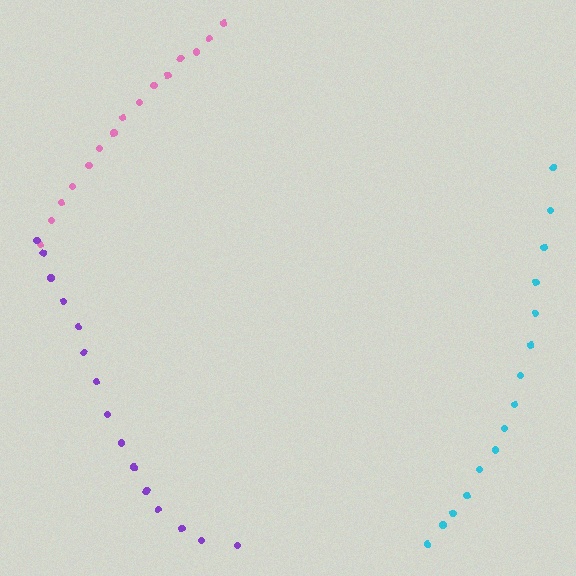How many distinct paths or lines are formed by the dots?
There are 3 distinct paths.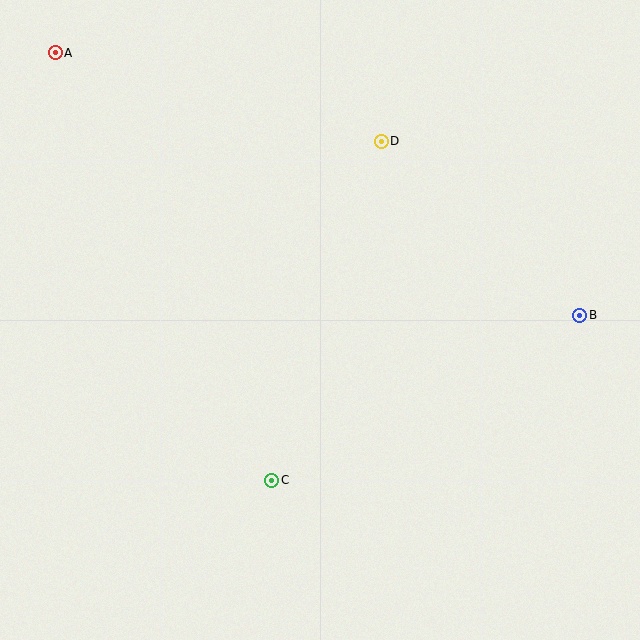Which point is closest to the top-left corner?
Point A is closest to the top-left corner.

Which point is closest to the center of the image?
Point C at (272, 480) is closest to the center.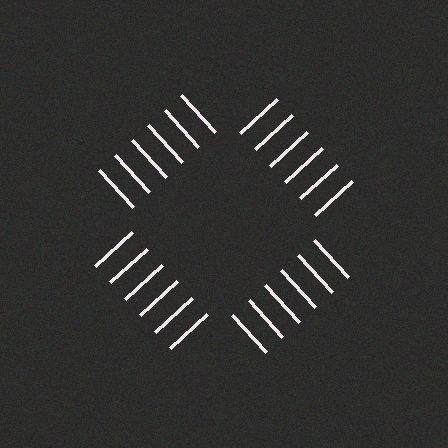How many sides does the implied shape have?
4 sides — the line-ends trace a square.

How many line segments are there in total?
24 — 6 along each of the 4 edges.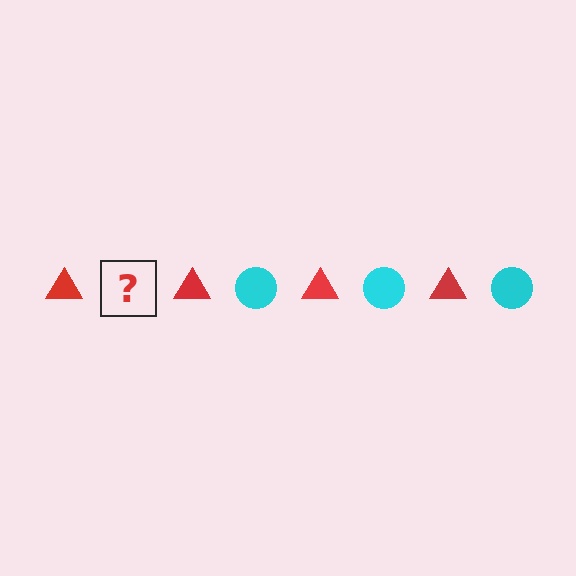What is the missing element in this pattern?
The missing element is a cyan circle.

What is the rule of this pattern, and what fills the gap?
The rule is that the pattern alternates between red triangle and cyan circle. The gap should be filled with a cyan circle.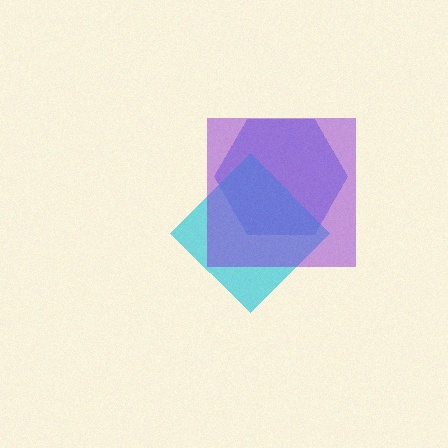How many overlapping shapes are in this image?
There are 3 overlapping shapes in the image.